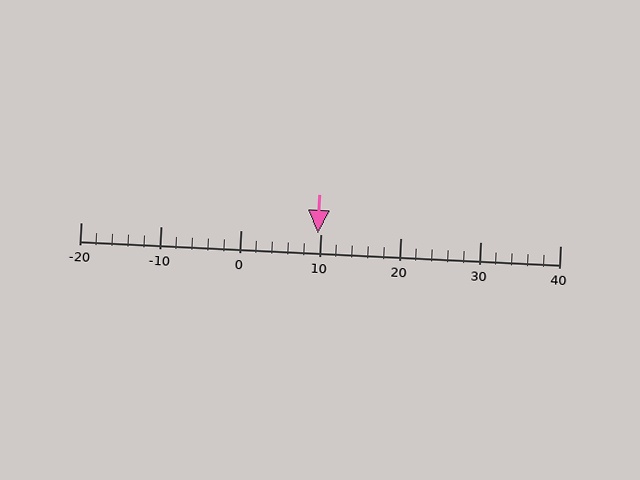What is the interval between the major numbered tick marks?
The major tick marks are spaced 10 units apart.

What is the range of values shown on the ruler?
The ruler shows values from -20 to 40.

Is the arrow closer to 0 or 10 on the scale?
The arrow is closer to 10.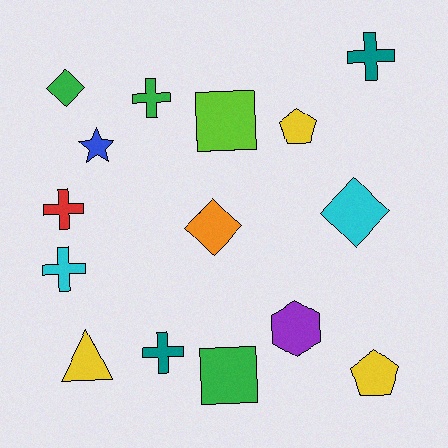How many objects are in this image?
There are 15 objects.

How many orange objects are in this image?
There is 1 orange object.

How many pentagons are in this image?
There are 2 pentagons.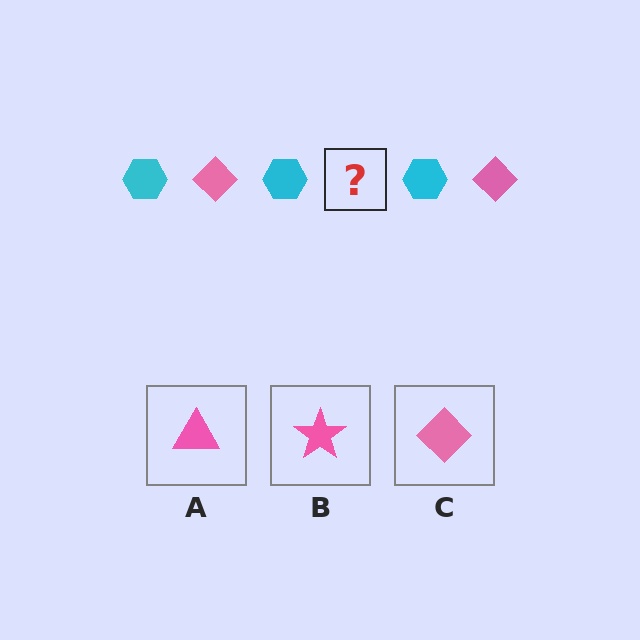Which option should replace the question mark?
Option C.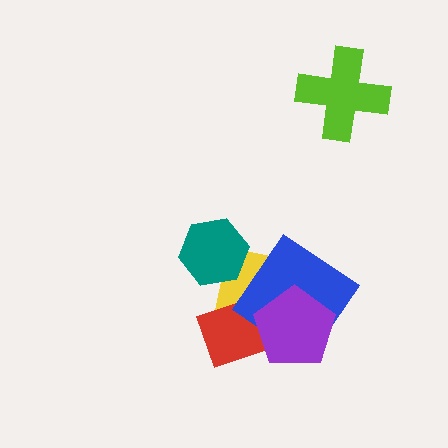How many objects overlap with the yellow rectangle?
4 objects overlap with the yellow rectangle.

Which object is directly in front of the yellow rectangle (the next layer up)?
The red diamond is directly in front of the yellow rectangle.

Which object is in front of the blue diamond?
The purple pentagon is in front of the blue diamond.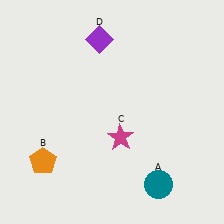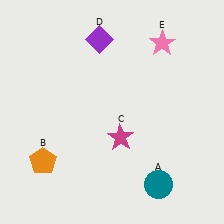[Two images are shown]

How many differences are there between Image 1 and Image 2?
There is 1 difference between the two images.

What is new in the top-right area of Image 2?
A pink star (E) was added in the top-right area of Image 2.